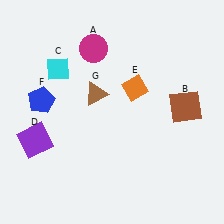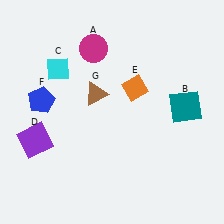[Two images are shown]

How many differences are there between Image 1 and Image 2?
There is 1 difference between the two images.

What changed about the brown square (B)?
In Image 1, B is brown. In Image 2, it changed to teal.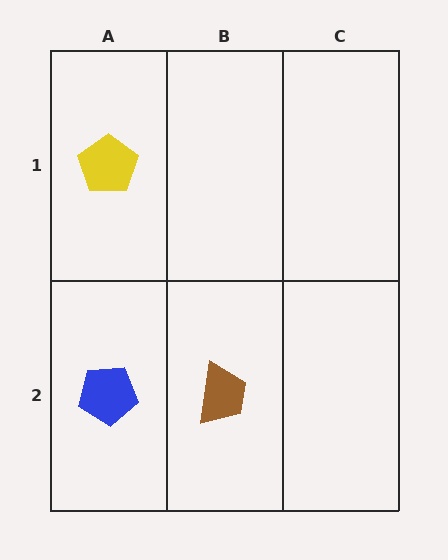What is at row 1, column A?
A yellow pentagon.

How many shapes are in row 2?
2 shapes.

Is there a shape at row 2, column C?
No, that cell is empty.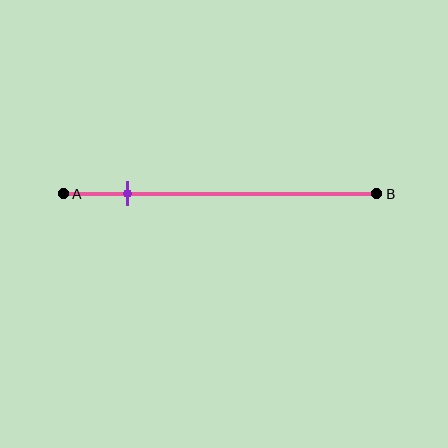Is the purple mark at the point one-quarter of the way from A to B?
No, the mark is at about 20% from A, not at the 25% one-quarter point.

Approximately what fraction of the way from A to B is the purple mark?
The purple mark is approximately 20% of the way from A to B.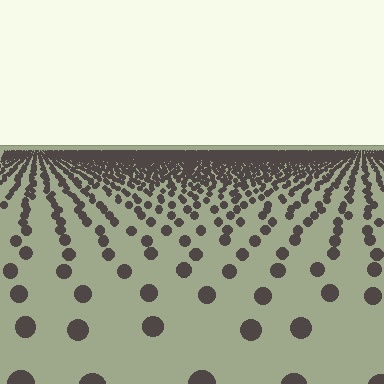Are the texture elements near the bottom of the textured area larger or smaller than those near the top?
Larger. Near the bottom, elements are closer to the viewer and appear at a bigger on-screen size.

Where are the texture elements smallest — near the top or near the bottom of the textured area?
Near the top.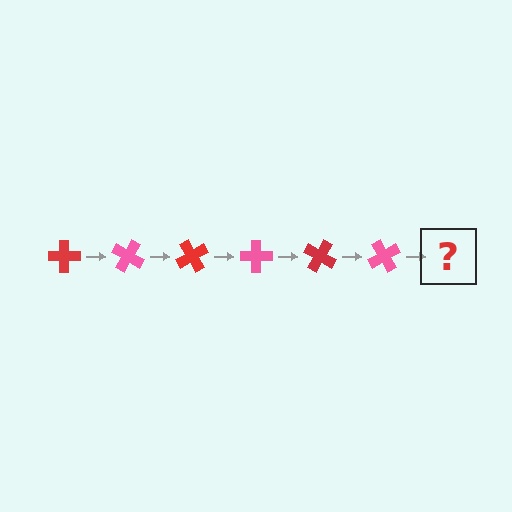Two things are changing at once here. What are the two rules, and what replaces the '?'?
The two rules are that it rotates 30 degrees each step and the color cycles through red and pink. The '?' should be a red cross, rotated 180 degrees from the start.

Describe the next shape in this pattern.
It should be a red cross, rotated 180 degrees from the start.